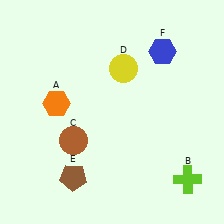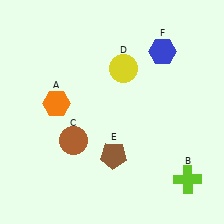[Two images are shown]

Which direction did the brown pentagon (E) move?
The brown pentagon (E) moved right.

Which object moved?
The brown pentagon (E) moved right.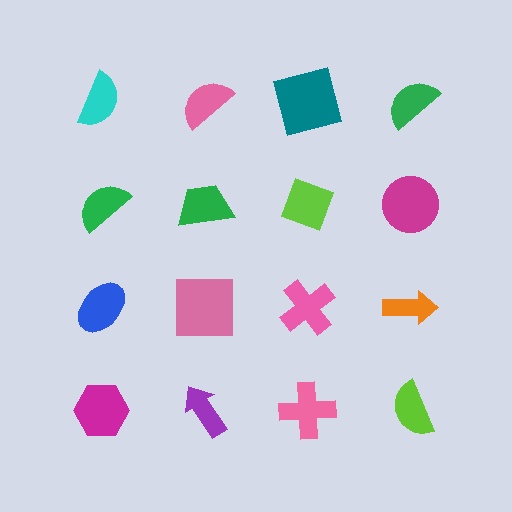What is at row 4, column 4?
A lime semicircle.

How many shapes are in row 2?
4 shapes.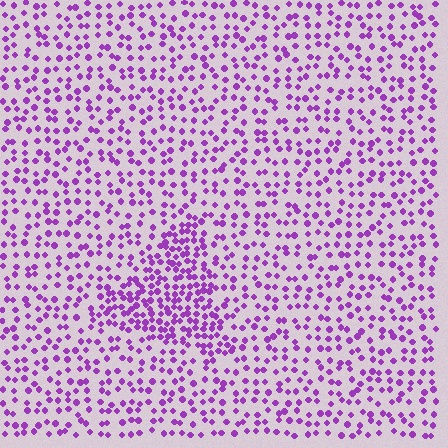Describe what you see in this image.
The image contains small purple elements arranged at two different densities. A triangle-shaped region is visible where the elements are more densely packed than the surrounding area.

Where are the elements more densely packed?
The elements are more densely packed inside the triangle boundary.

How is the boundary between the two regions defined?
The boundary is defined by a change in element density (approximately 2.0x ratio). All elements are the same color, size, and shape.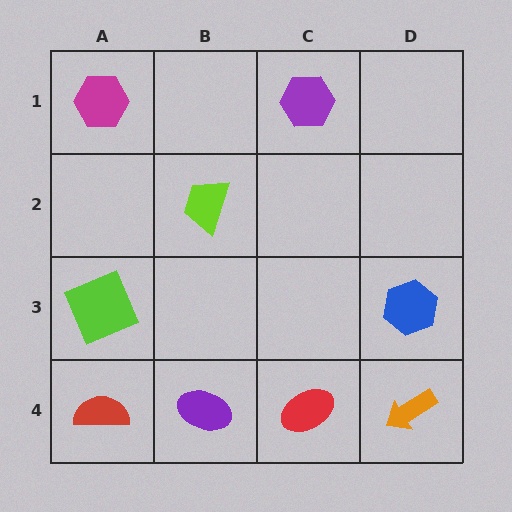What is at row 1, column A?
A magenta hexagon.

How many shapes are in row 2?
1 shape.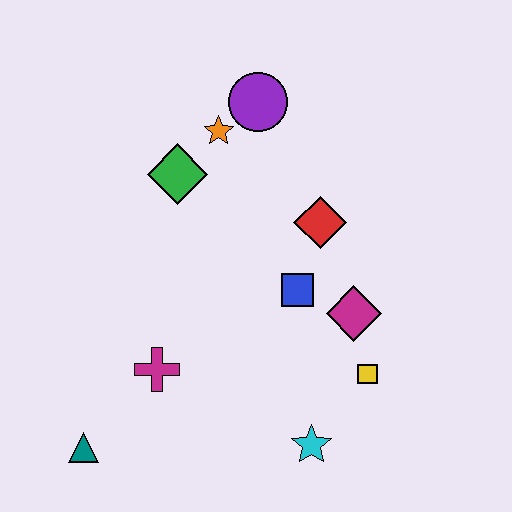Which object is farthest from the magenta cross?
The purple circle is farthest from the magenta cross.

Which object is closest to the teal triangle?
The magenta cross is closest to the teal triangle.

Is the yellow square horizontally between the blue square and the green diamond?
No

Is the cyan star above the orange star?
No